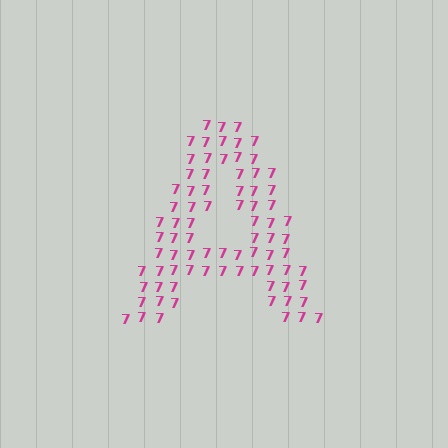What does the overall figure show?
The overall figure shows the letter A.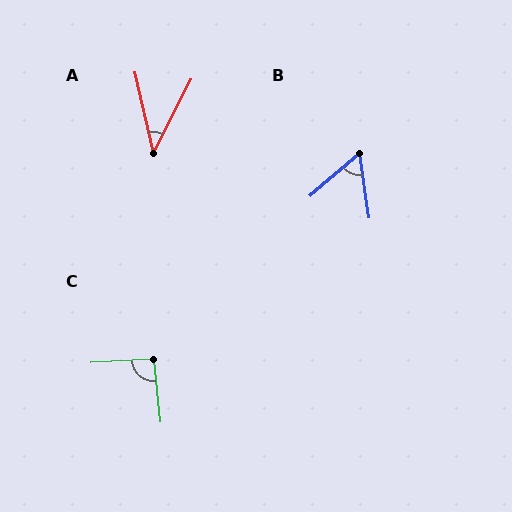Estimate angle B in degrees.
Approximately 57 degrees.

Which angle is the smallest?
A, at approximately 39 degrees.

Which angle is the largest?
C, at approximately 93 degrees.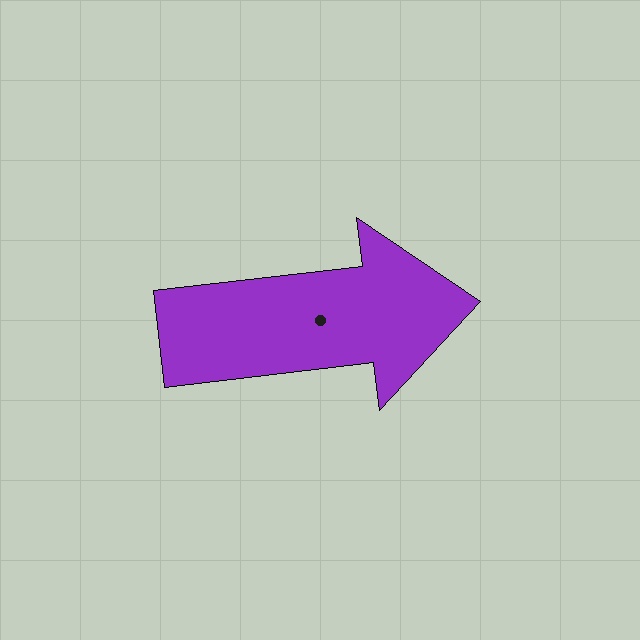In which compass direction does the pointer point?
East.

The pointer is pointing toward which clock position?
Roughly 3 o'clock.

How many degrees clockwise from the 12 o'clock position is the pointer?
Approximately 83 degrees.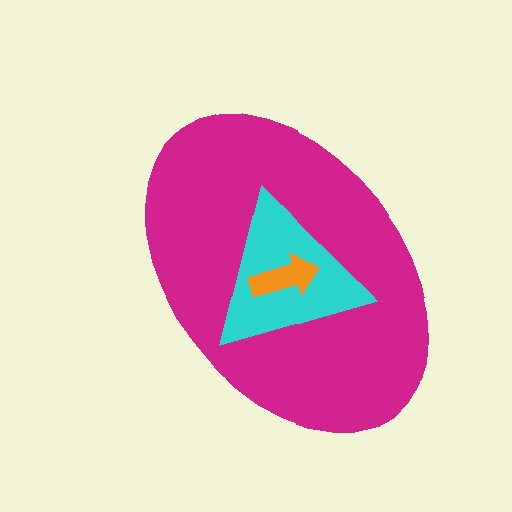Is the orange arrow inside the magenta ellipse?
Yes.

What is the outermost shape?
The magenta ellipse.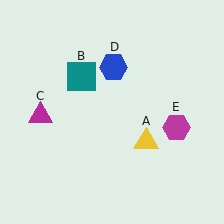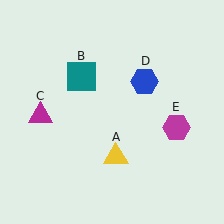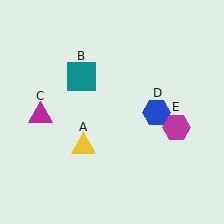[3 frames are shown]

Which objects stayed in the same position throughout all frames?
Teal square (object B) and magenta triangle (object C) and magenta hexagon (object E) remained stationary.